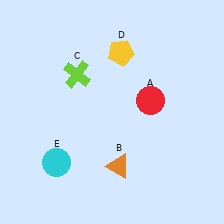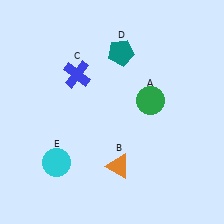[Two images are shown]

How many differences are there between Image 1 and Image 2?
There are 3 differences between the two images.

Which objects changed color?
A changed from red to green. C changed from lime to blue. D changed from yellow to teal.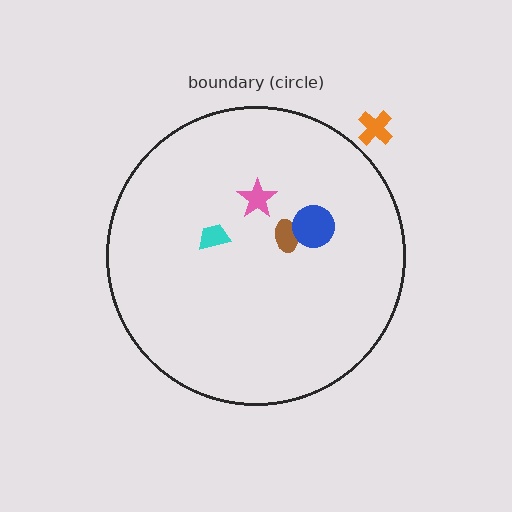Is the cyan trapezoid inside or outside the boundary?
Inside.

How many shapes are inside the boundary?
4 inside, 1 outside.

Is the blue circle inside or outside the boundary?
Inside.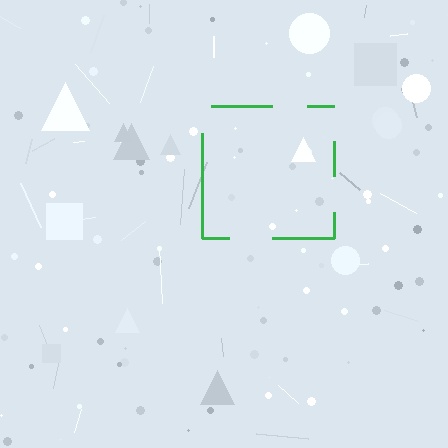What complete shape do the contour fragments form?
The contour fragments form a square.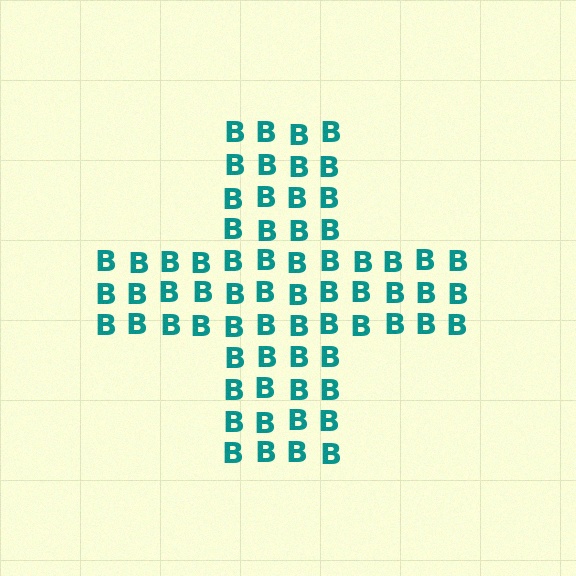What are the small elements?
The small elements are letter B's.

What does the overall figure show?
The overall figure shows a cross.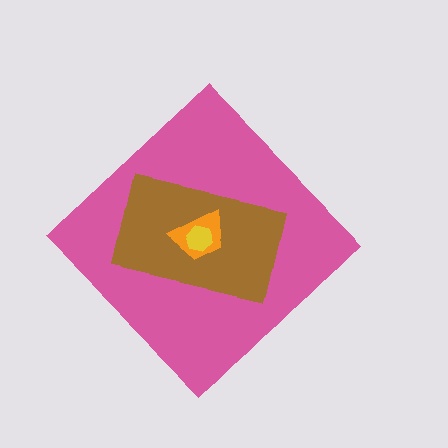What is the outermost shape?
The pink diamond.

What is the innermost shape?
The yellow hexagon.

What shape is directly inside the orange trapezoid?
The yellow hexagon.